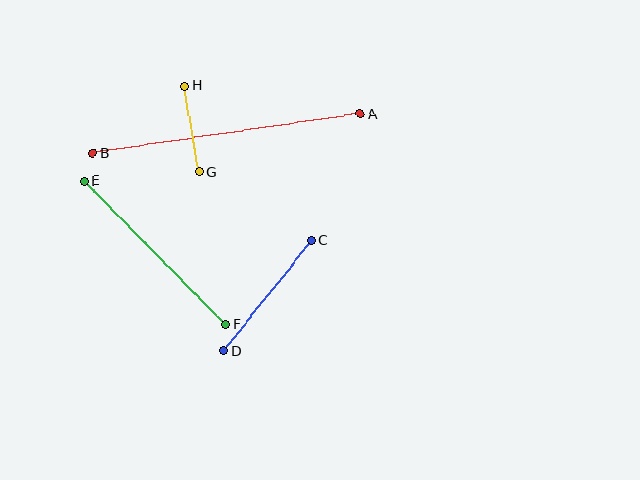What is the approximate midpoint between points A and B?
The midpoint is at approximately (227, 133) pixels.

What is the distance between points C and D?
The distance is approximately 140 pixels.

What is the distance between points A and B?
The distance is approximately 270 pixels.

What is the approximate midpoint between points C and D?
The midpoint is at approximately (268, 296) pixels.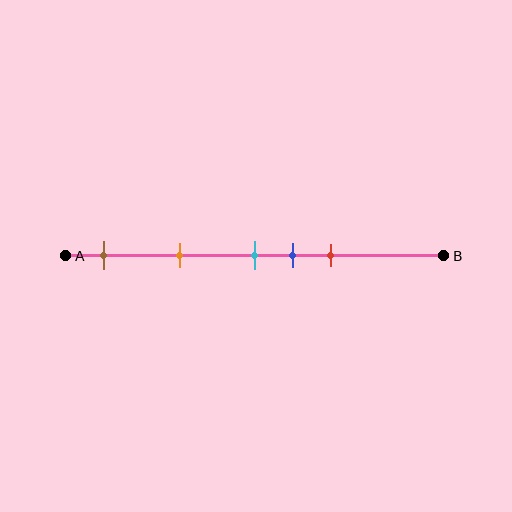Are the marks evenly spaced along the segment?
No, the marks are not evenly spaced.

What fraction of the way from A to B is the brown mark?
The brown mark is approximately 10% (0.1) of the way from A to B.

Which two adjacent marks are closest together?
The cyan and blue marks are the closest adjacent pair.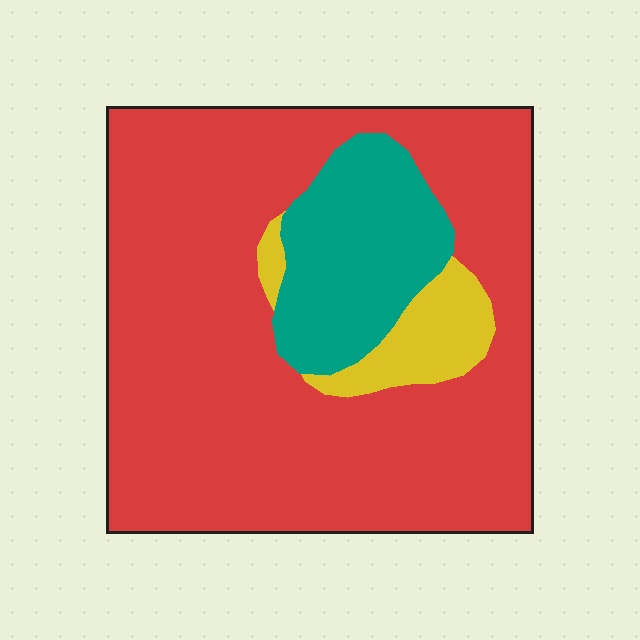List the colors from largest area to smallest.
From largest to smallest: red, teal, yellow.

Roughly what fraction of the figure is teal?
Teal covers around 15% of the figure.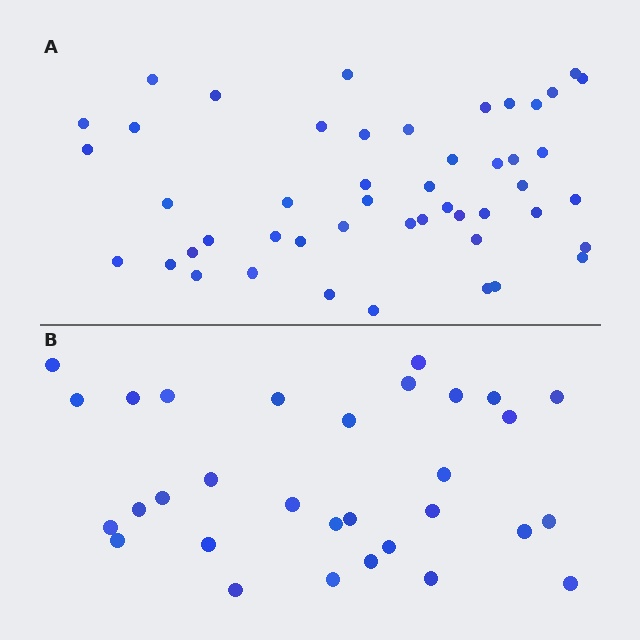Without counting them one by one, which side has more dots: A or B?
Region A (the top region) has more dots.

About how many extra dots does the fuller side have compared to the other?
Region A has approximately 15 more dots than region B.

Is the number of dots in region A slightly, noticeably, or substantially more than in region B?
Region A has substantially more. The ratio is roughly 1.5 to 1.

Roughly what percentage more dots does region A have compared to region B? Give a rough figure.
About 55% more.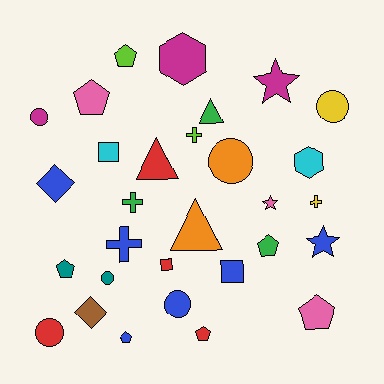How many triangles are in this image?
There are 3 triangles.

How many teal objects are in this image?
There are 2 teal objects.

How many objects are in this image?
There are 30 objects.